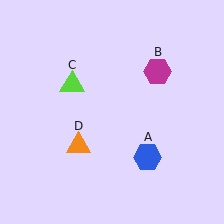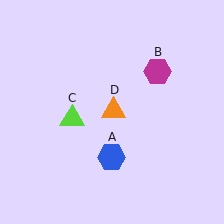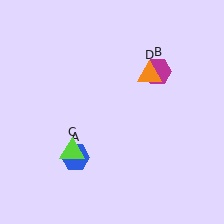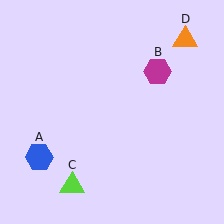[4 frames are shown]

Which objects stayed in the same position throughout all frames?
Magenta hexagon (object B) remained stationary.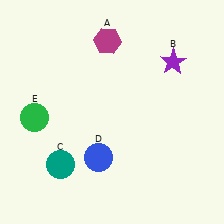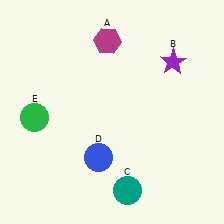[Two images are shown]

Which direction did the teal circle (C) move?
The teal circle (C) moved right.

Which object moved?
The teal circle (C) moved right.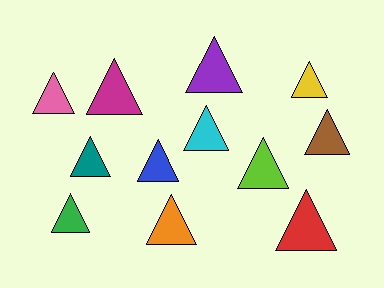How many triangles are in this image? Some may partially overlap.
There are 12 triangles.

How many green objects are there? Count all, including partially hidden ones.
There is 1 green object.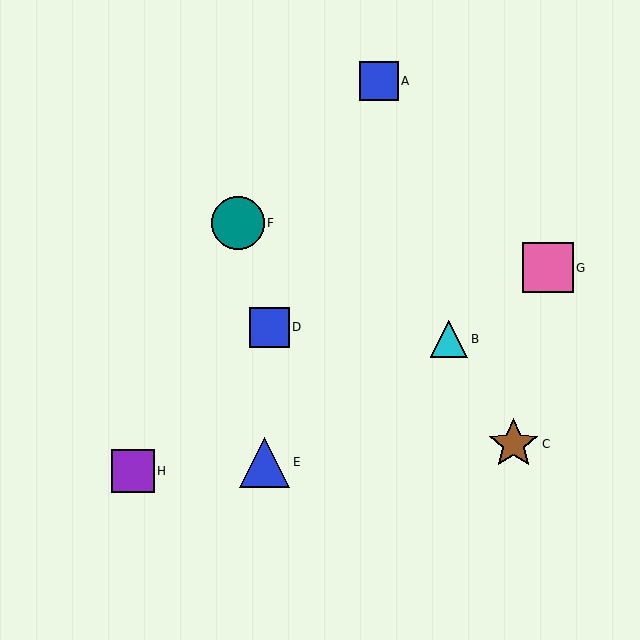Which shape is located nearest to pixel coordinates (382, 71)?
The blue square (labeled A) at (379, 81) is nearest to that location.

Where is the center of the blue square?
The center of the blue square is at (379, 81).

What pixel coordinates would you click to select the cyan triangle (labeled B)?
Click at (449, 339) to select the cyan triangle B.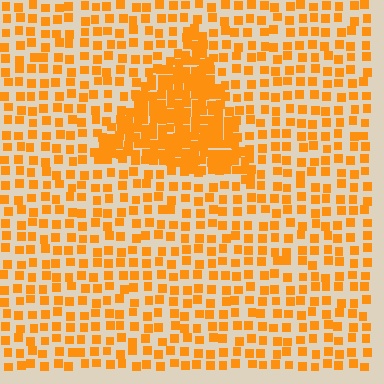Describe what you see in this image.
The image contains small orange elements arranged at two different densities. A triangle-shaped region is visible where the elements are more densely packed than the surrounding area.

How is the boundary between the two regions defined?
The boundary is defined by a change in element density (approximately 2.4x ratio). All elements are the same color, size, and shape.